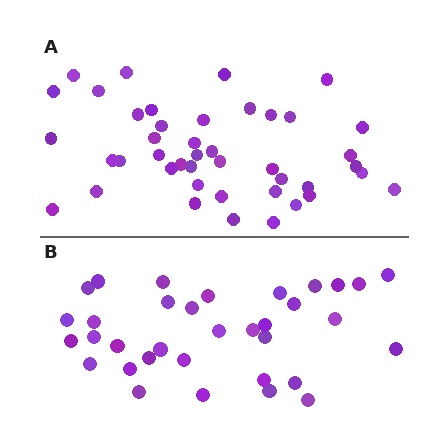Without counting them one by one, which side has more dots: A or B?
Region A (the top region) has more dots.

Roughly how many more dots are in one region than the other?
Region A has roughly 8 or so more dots than region B.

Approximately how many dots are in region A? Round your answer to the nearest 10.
About 40 dots. (The exact count is 43, which rounds to 40.)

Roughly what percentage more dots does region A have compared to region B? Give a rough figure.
About 25% more.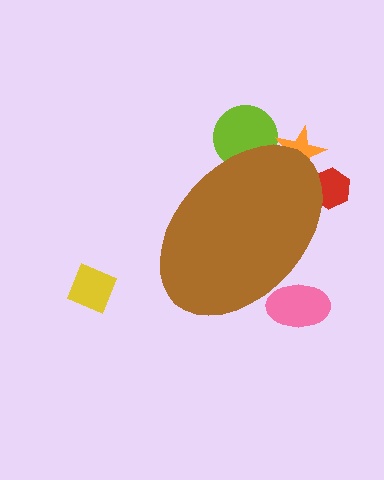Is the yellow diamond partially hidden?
No, the yellow diamond is fully visible.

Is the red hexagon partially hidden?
Yes, the red hexagon is partially hidden behind the brown ellipse.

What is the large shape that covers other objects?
A brown ellipse.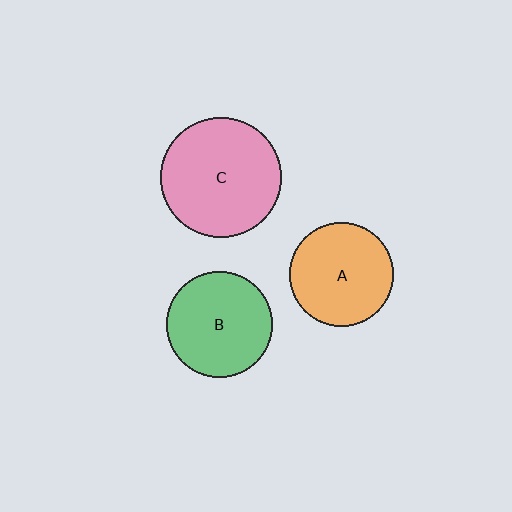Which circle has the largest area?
Circle C (pink).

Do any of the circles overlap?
No, none of the circles overlap.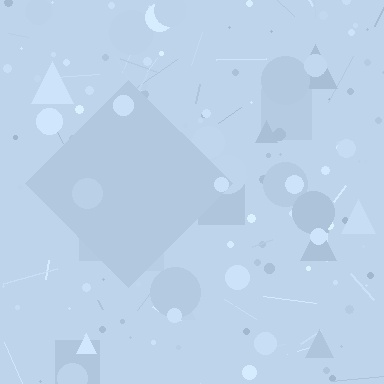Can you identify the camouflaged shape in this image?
The camouflaged shape is a diamond.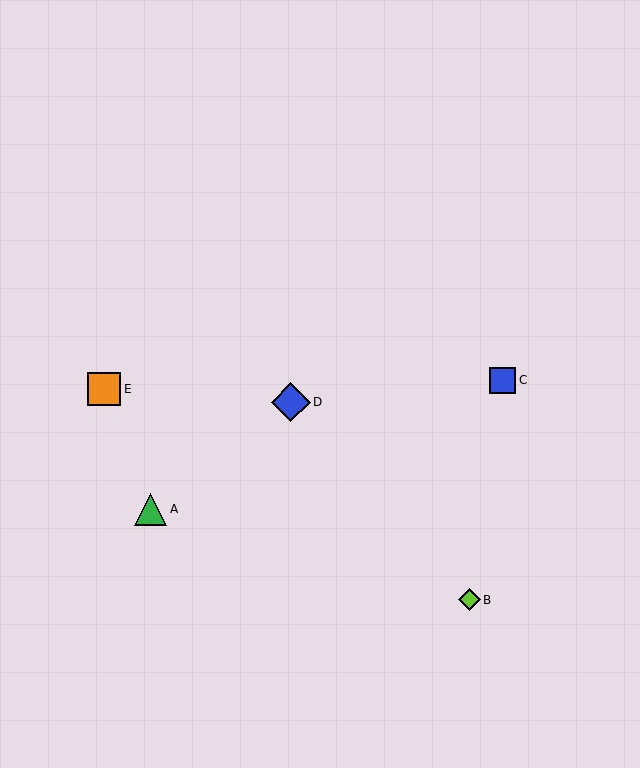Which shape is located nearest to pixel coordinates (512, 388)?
The blue square (labeled C) at (503, 380) is nearest to that location.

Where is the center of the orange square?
The center of the orange square is at (104, 389).